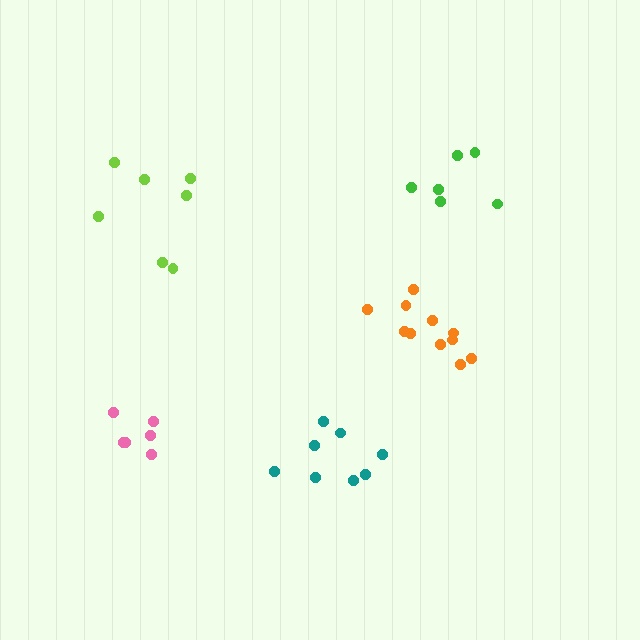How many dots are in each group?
Group 1: 6 dots, Group 2: 7 dots, Group 3: 6 dots, Group 4: 8 dots, Group 5: 11 dots (38 total).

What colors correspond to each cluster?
The clusters are colored: green, lime, pink, teal, orange.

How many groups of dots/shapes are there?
There are 5 groups.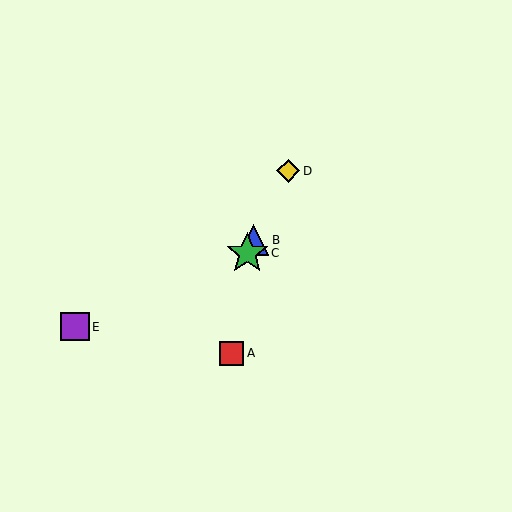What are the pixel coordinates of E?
Object E is at (75, 327).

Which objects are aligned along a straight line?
Objects B, C, D are aligned along a straight line.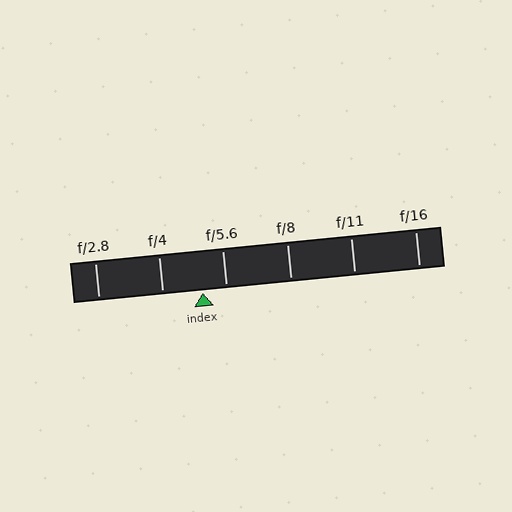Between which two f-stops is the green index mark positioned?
The index mark is between f/4 and f/5.6.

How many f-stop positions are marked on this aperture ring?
There are 6 f-stop positions marked.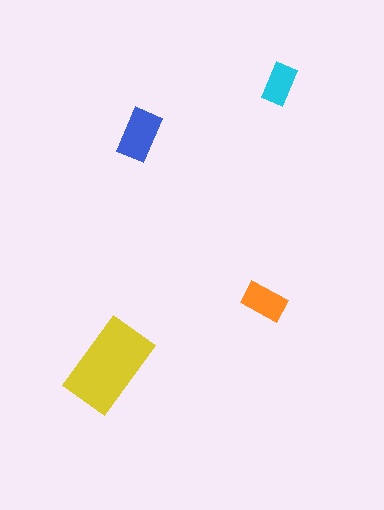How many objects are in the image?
There are 4 objects in the image.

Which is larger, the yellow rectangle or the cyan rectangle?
The yellow one.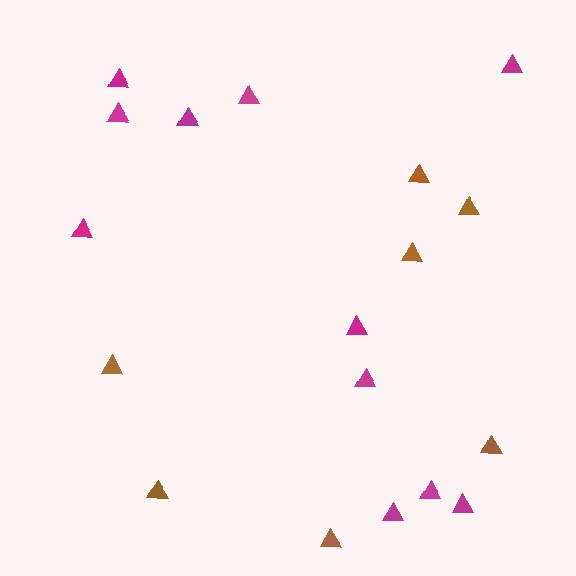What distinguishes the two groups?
There are 2 groups: one group of brown triangles (7) and one group of magenta triangles (11).